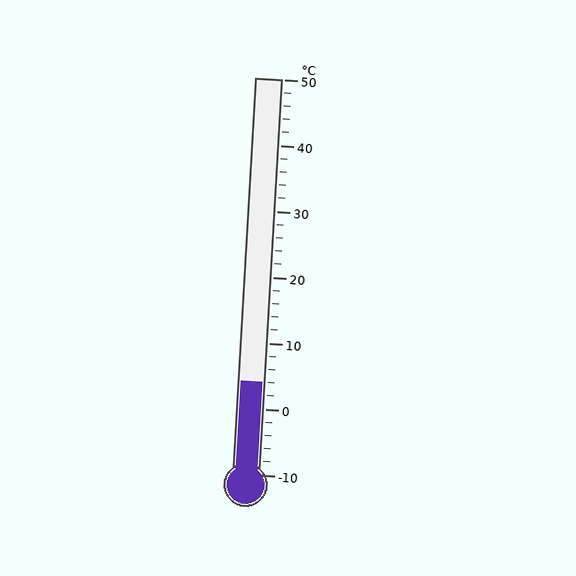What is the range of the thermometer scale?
The thermometer scale ranges from -10°C to 50°C.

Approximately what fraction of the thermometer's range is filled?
The thermometer is filled to approximately 25% of its range.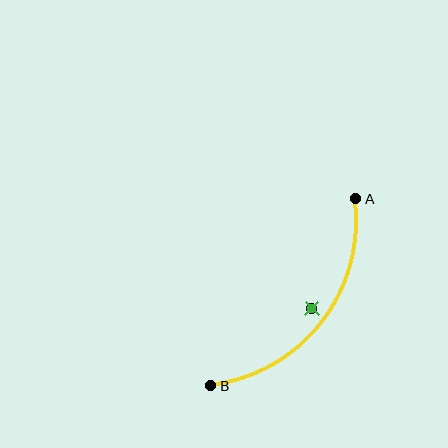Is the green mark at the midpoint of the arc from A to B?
No — the green mark does not lie on the arc at all. It sits slightly inside the curve.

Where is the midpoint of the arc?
The arc midpoint is the point on the curve farthest from the straight line joining A and B. It sits below and to the right of that line.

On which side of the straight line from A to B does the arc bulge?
The arc bulges below and to the right of the straight line connecting A and B.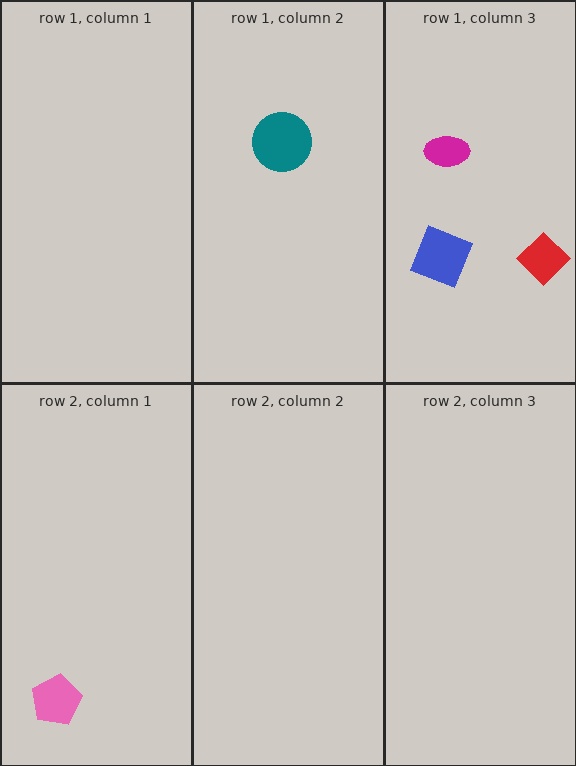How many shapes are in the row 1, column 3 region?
3.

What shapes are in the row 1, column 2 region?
The teal circle.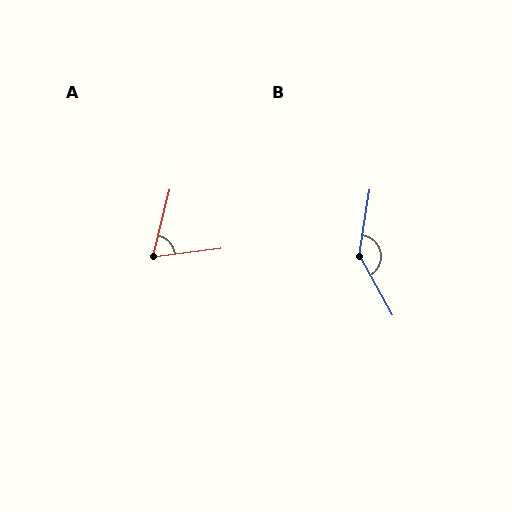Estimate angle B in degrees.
Approximately 142 degrees.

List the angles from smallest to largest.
A (69°), B (142°).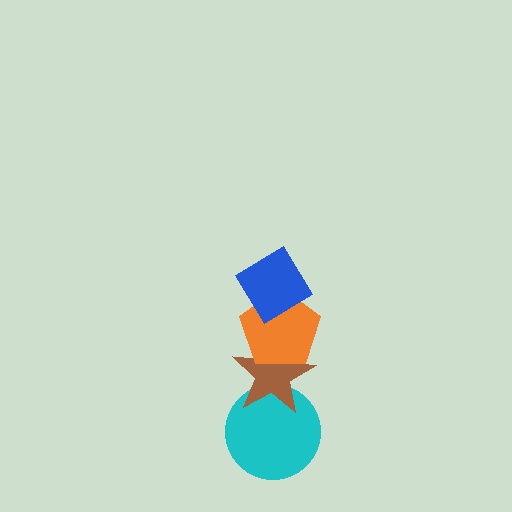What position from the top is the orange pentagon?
The orange pentagon is 2nd from the top.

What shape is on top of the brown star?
The orange pentagon is on top of the brown star.